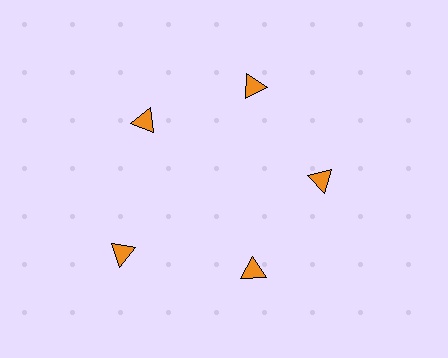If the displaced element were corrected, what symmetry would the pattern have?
It would have 5-fold rotational symmetry — the pattern would map onto itself every 72 degrees.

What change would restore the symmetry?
The symmetry would be restored by moving it inward, back onto the ring so that all 5 triangles sit at equal angles and equal distance from the center.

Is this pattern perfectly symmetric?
No. The 5 orange triangles are arranged in a ring, but one element near the 8 o'clock position is pushed outward from the center, breaking the 5-fold rotational symmetry.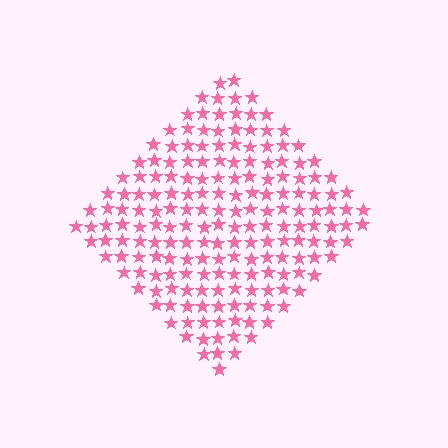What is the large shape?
The large shape is a diamond.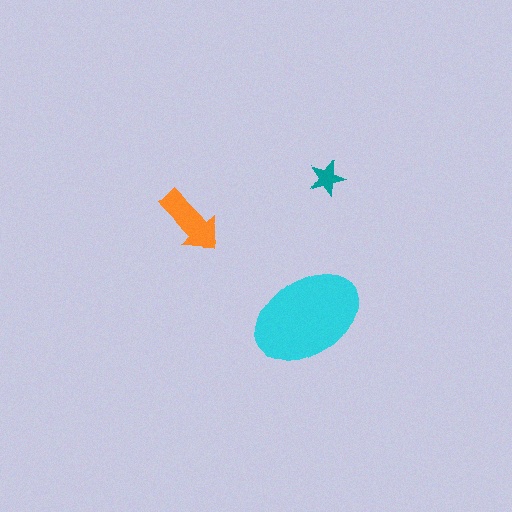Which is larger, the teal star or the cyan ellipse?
The cyan ellipse.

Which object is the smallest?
The teal star.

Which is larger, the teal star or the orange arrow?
The orange arrow.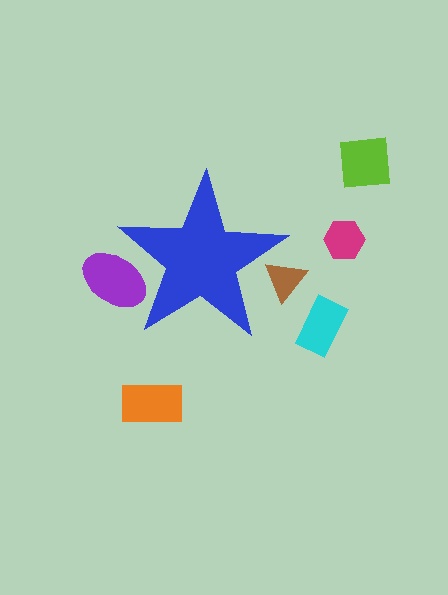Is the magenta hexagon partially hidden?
No, the magenta hexagon is fully visible.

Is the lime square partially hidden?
No, the lime square is fully visible.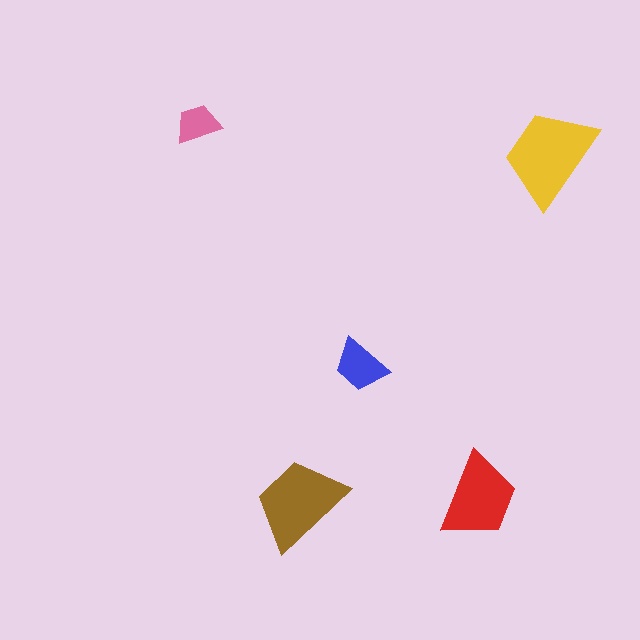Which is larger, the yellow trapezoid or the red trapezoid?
The yellow one.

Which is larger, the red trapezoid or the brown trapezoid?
The brown one.